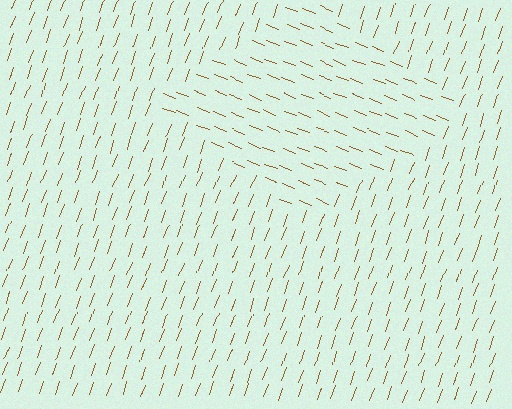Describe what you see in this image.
The image is filled with small brown line segments. A diamond region in the image has lines oriented differently from the surrounding lines, creating a visible texture boundary.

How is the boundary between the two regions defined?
The boundary is defined purely by a change in line orientation (approximately 88 degrees difference). All lines are the same color and thickness.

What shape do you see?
I see a diamond.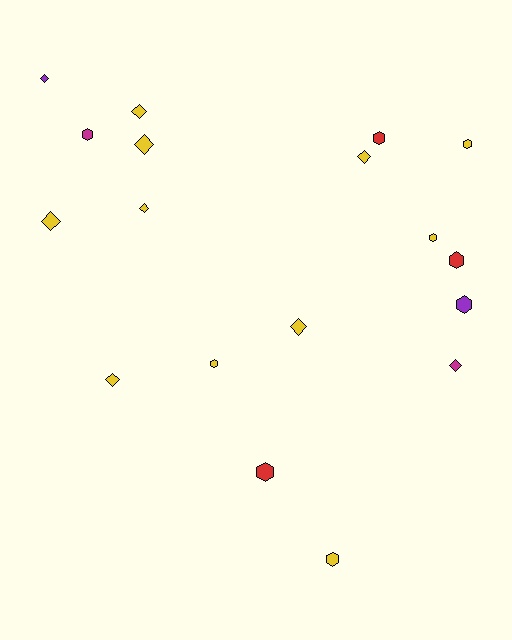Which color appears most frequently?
Yellow, with 11 objects.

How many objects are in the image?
There are 18 objects.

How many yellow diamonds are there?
There are 7 yellow diamonds.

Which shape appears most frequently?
Diamond, with 9 objects.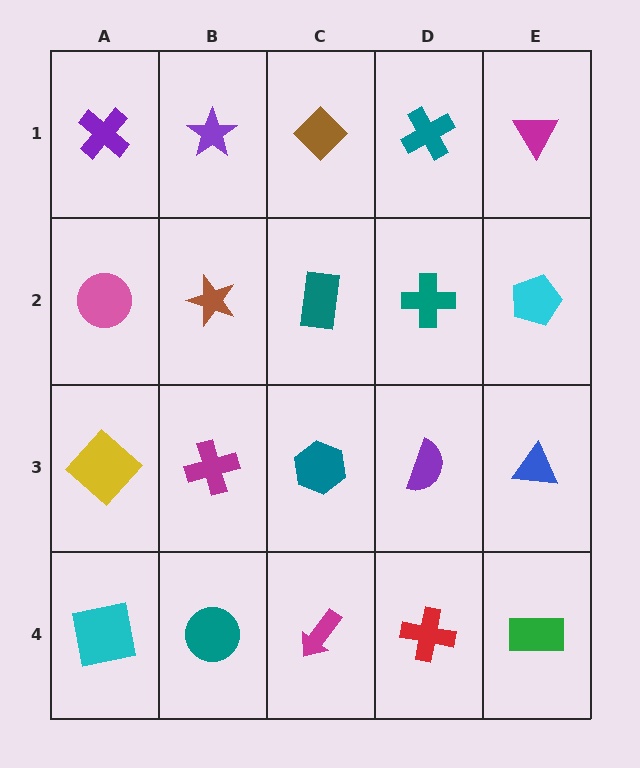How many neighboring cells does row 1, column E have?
2.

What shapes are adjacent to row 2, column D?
A teal cross (row 1, column D), a purple semicircle (row 3, column D), a teal rectangle (row 2, column C), a cyan pentagon (row 2, column E).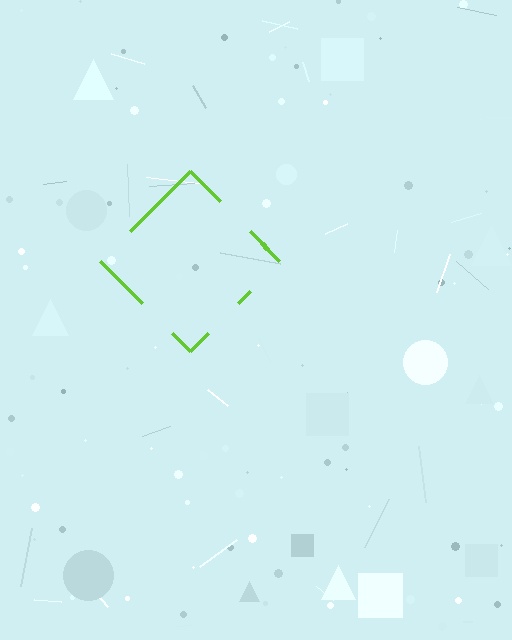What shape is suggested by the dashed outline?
The dashed outline suggests a diamond.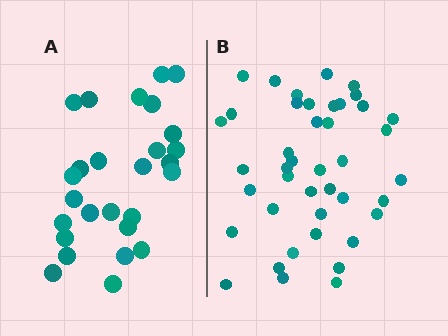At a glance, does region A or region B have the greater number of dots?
Region B (the right region) has more dots.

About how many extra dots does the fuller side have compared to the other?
Region B has approximately 15 more dots than region A.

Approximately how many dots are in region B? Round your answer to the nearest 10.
About 40 dots. (The exact count is 42, which rounds to 40.)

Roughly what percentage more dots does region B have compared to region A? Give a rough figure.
About 55% more.